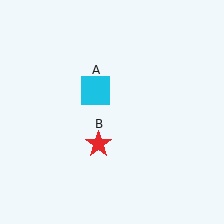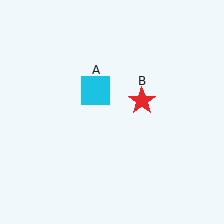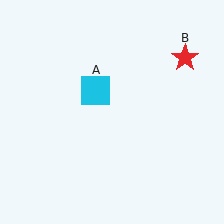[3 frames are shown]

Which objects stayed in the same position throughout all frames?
Cyan square (object A) remained stationary.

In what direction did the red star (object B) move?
The red star (object B) moved up and to the right.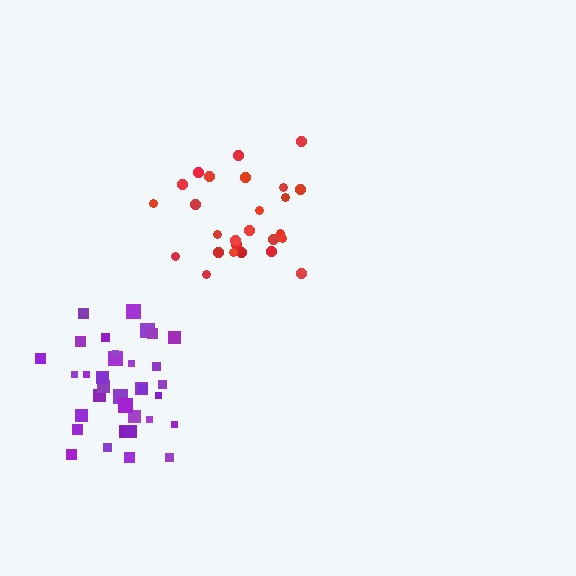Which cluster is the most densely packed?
Purple.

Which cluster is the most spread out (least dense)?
Red.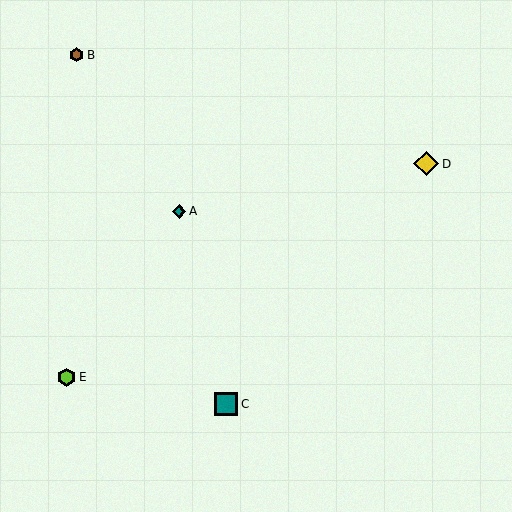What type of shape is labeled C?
Shape C is a teal square.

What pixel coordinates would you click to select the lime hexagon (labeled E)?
Click at (67, 377) to select the lime hexagon E.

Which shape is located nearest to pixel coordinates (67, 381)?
The lime hexagon (labeled E) at (67, 377) is nearest to that location.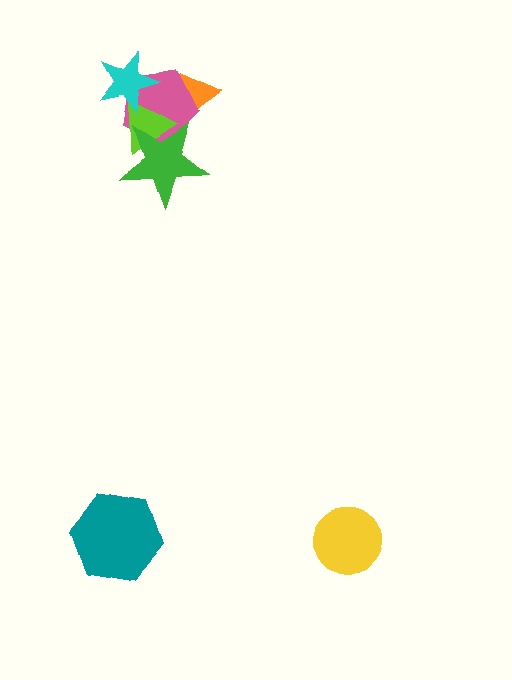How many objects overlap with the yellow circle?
0 objects overlap with the yellow circle.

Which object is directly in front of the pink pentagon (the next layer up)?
The lime triangle is directly in front of the pink pentagon.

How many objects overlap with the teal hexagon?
0 objects overlap with the teal hexagon.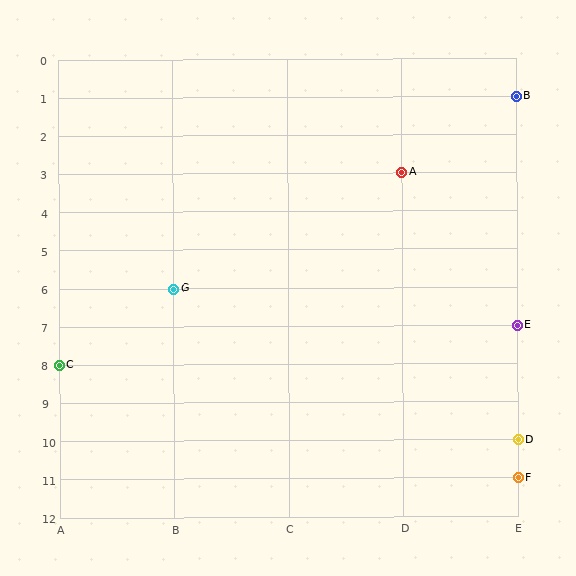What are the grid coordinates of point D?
Point D is at grid coordinates (E, 10).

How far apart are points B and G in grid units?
Points B and G are 3 columns and 5 rows apart (about 5.8 grid units diagonally).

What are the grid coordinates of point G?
Point G is at grid coordinates (B, 6).